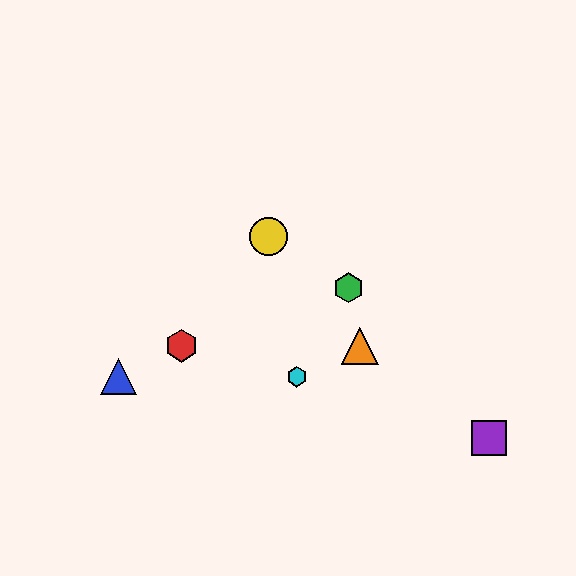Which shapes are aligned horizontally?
The red hexagon, the orange triangle are aligned horizontally.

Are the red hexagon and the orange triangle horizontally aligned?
Yes, both are at y≈346.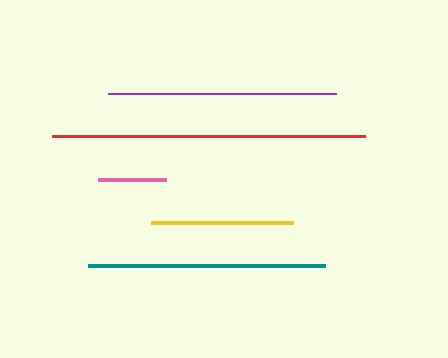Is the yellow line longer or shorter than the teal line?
The teal line is longer than the yellow line.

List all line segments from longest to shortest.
From longest to shortest: red, teal, purple, yellow, pink.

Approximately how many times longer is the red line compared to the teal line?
The red line is approximately 1.3 times the length of the teal line.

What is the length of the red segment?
The red segment is approximately 313 pixels long.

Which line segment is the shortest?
The pink line is the shortest at approximately 67 pixels.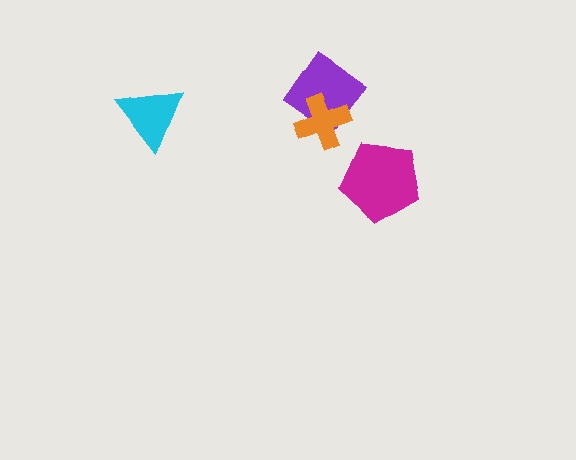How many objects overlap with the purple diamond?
1 object overlaps with the purple diamond.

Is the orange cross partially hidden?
No, no other shape covers it.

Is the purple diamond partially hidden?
Yes, it is partially covered by another shape.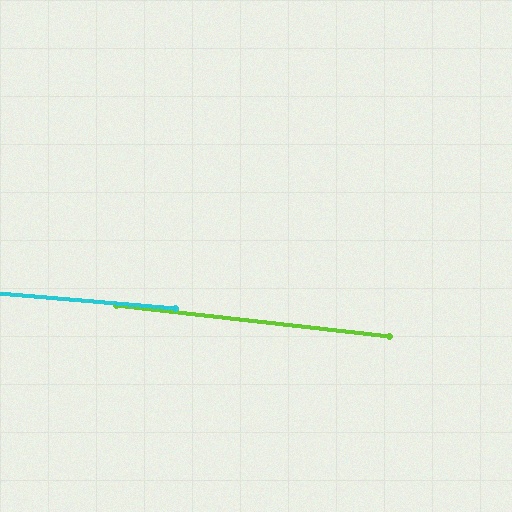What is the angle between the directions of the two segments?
Approximately 2 degrees.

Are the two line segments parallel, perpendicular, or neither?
Parallel — their directions differ by only 1.6°.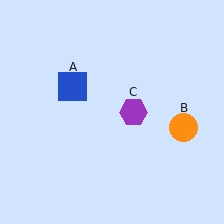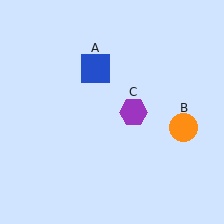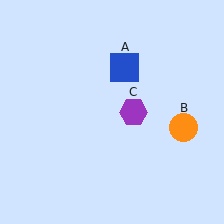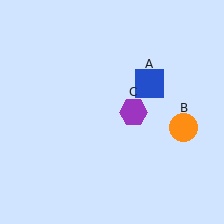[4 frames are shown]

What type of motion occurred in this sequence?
The blue square (object A) rotated clockwise around the center of the scene.